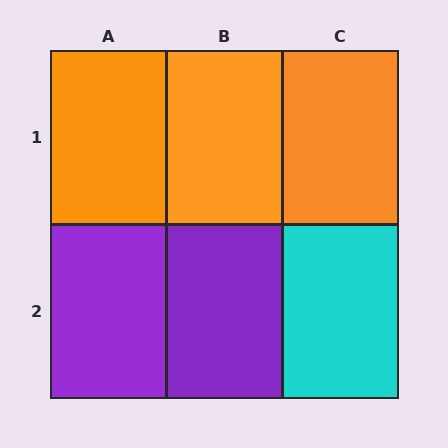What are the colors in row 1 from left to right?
Orange, orange, orange.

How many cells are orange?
3 cells are orange.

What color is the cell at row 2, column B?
Purple.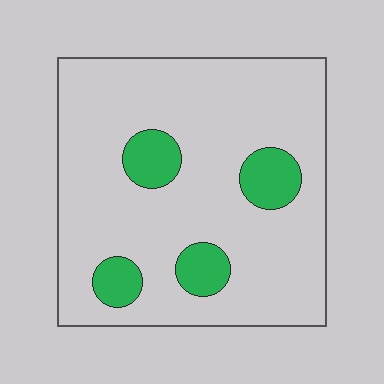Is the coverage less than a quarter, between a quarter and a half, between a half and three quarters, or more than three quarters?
Less than a quarter.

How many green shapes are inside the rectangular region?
4.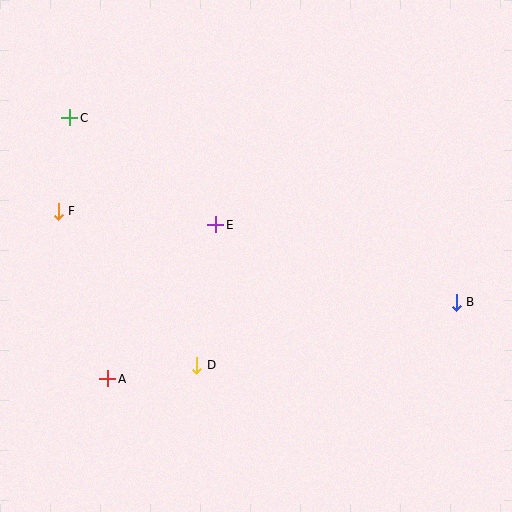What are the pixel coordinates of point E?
Point E is at (216, 225).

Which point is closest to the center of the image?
Point E at (216, 225) is closest to the center.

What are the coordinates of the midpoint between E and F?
The midpoint between E and F is at (137, 218).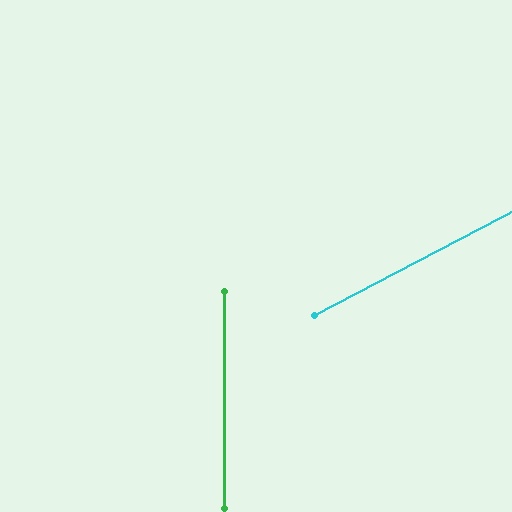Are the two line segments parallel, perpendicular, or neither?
Neither parallel nor perpendicular — they differ by about 62°.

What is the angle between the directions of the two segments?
Approximately 62 degrees.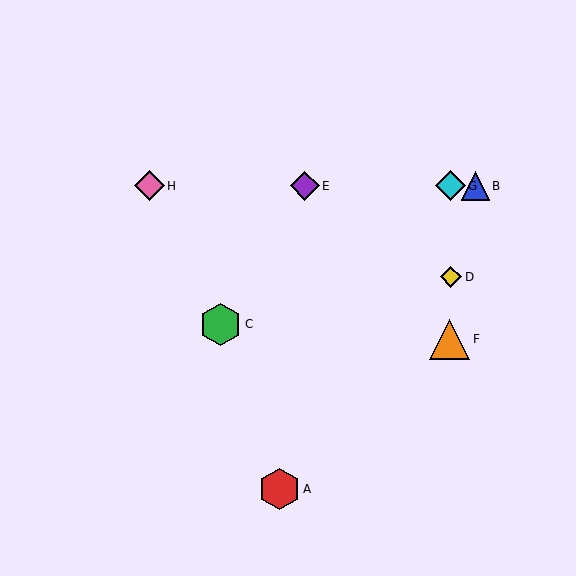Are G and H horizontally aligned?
Yes, both are at y≈186.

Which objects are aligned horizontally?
Objects B, E, G, H are aligned horizontally.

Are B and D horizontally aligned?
No, B is at y≈186 and D is at y≈277.